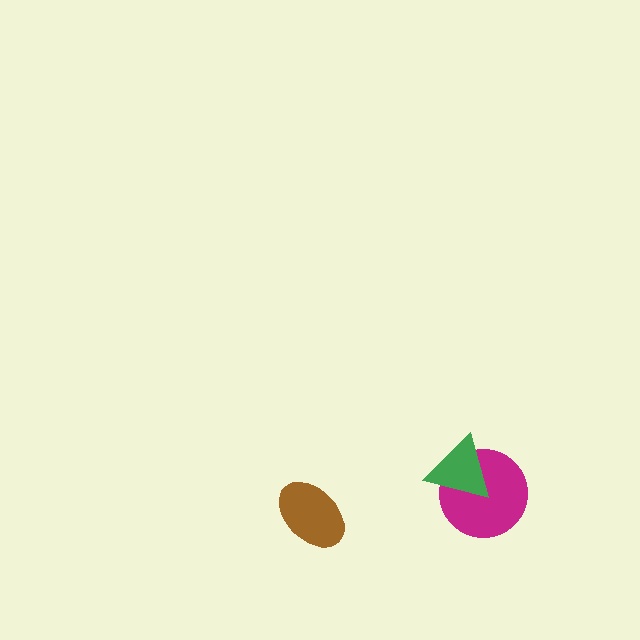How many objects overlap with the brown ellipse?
0 objects overlap with the brown ellipse.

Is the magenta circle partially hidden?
Yes, it is partially covered by another shape.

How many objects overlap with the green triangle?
1 object overlaps with the green triangle.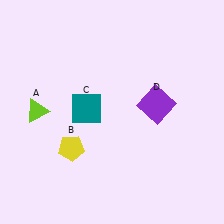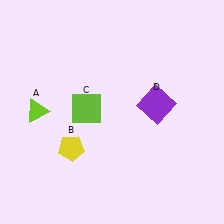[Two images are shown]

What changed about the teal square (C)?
In Image 1, C is teal. In Image 2, it changed to lime.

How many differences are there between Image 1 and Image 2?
There is 1 difference between the two images.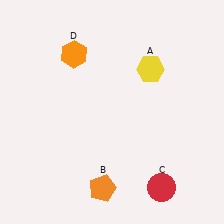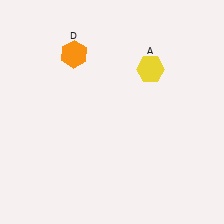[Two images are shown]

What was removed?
The orange pentagon (B), the red circle (C) were removed in Image 2.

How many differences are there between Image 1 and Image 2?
There are 2 differences between the two images.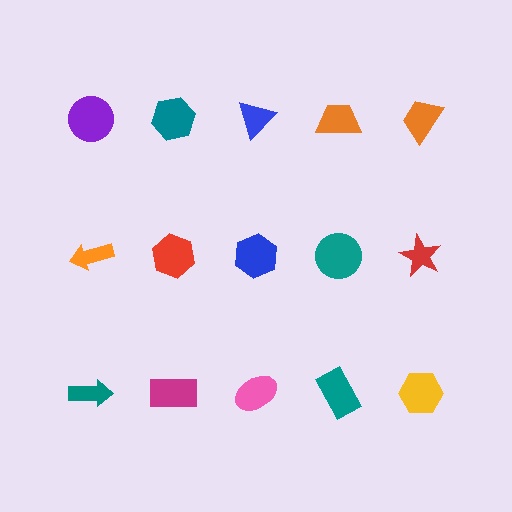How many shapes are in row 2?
5 shapes.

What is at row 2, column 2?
A red hexagon.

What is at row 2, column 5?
A red star.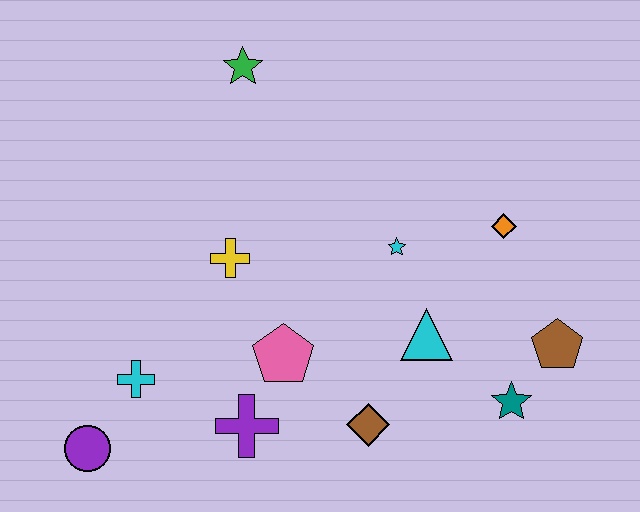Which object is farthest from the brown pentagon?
The purple circle is farthest from the brown pentagon.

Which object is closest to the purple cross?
The pink pentagon is closest to the purple cross.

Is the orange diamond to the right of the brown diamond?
Yes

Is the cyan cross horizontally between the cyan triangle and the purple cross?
No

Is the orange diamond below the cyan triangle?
No